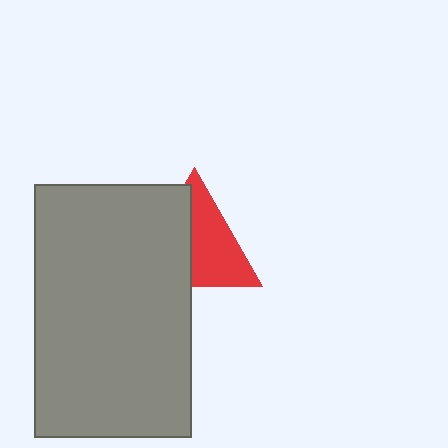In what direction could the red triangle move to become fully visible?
The red triangle could move right. That would shift it out from behind the gray rectangle entirely.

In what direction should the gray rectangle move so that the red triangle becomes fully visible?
The gray rectangle should move left. That is the shortest direction to clear the overlap and leave the red triangle fully visible.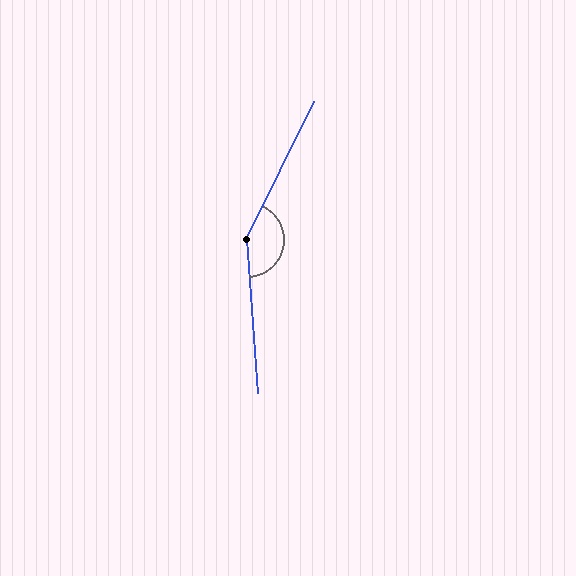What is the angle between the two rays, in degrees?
Approximately 150 degrees.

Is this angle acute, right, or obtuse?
It is obtuse.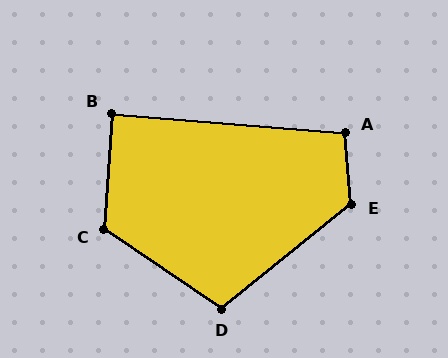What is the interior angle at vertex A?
Approximately 99 degrees (obtuse).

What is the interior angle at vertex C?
Approximately 120 degrees (obtuse).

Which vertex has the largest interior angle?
E, at approximately 124 degrees.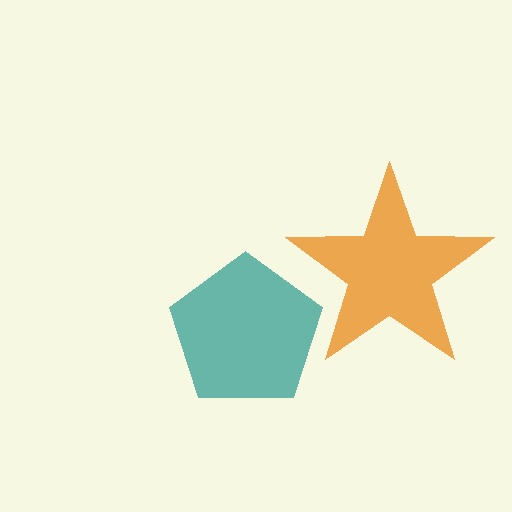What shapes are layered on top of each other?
The layered shapes are: an orange star, a teal pentagon.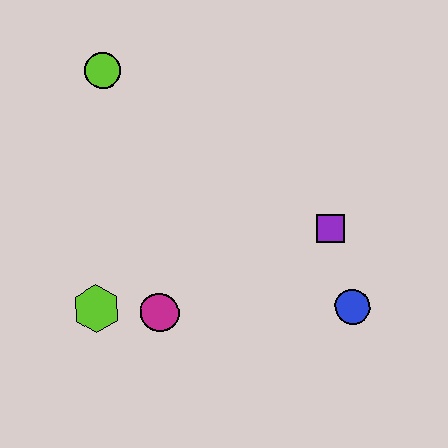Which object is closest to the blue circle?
The purple square is closest to the blue circle.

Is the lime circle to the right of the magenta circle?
No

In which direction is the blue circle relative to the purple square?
The blue circle is below the purple square.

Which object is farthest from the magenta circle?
The lime circle is farthest from the magenta circle.